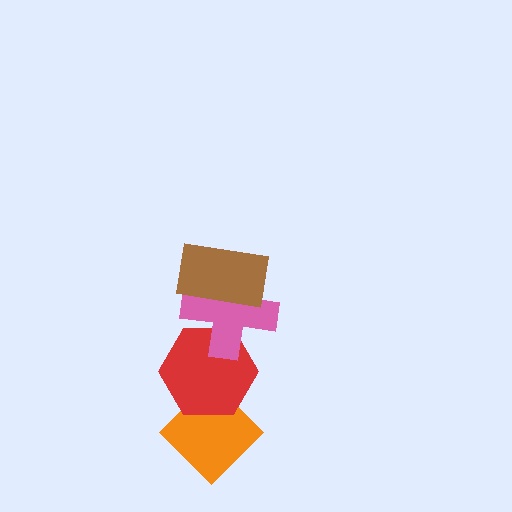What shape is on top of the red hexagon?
The pink cross is on top of the red hexagon.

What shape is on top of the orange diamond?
The red hexagon is on top of the orange diamond.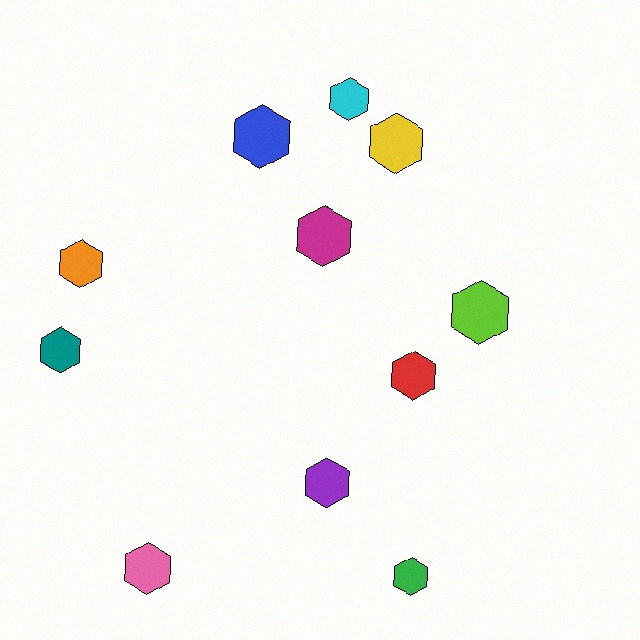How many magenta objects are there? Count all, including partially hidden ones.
There is 1 magenta object.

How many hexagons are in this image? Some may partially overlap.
There are 11 hexagons.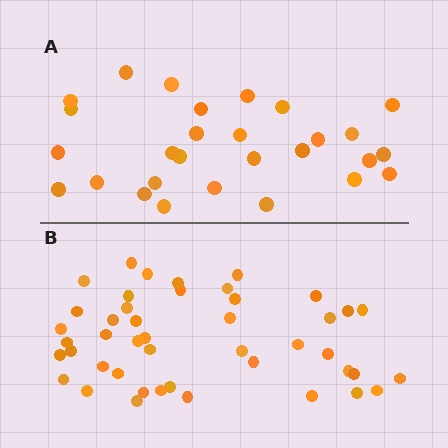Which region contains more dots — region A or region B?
Region B (the bottom region) has more dots.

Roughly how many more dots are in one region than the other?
Region B has approximately 15 more dots than region A.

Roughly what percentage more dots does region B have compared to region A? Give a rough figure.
About 60% more.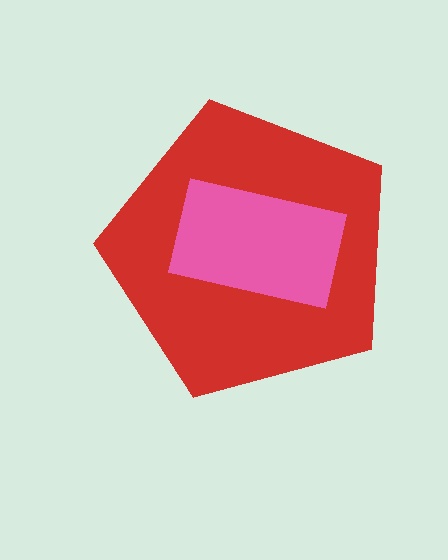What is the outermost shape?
The red pentagon.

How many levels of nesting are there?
2.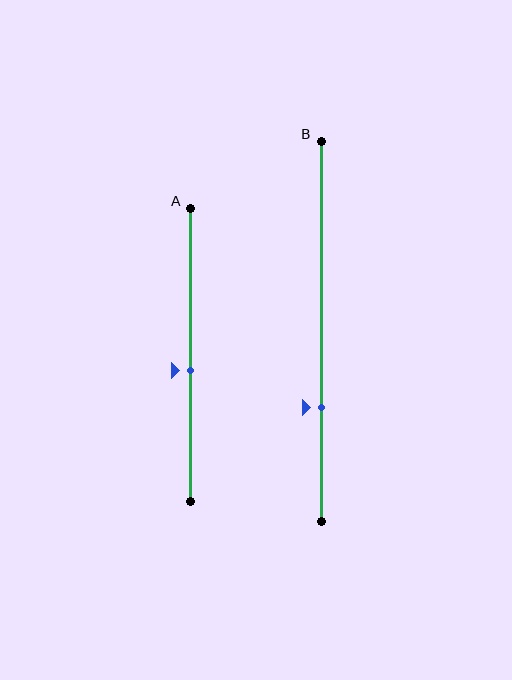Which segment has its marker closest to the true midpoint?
Segment A has its marker closest to the true midpoint.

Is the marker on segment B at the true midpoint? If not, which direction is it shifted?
No, the marker on segment B is shifted downward by about 20% of the segment length.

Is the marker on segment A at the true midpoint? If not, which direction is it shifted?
No, the marker on segment A is shifted downward by about 5% of the segment length.